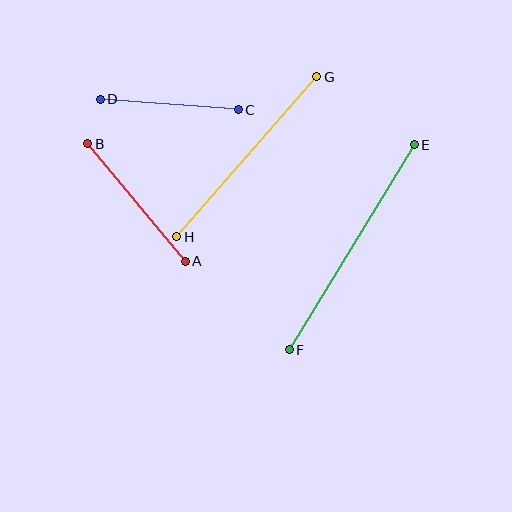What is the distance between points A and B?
The distance is approximately 153 pixels.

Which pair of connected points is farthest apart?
Points E and F are farthest apart.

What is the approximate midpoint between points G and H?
The midpoint is at approximately (247, 157) pixels.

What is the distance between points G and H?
The distance is approximately 213 pixels.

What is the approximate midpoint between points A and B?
The midpoint is at approximately (136, 203) pixels.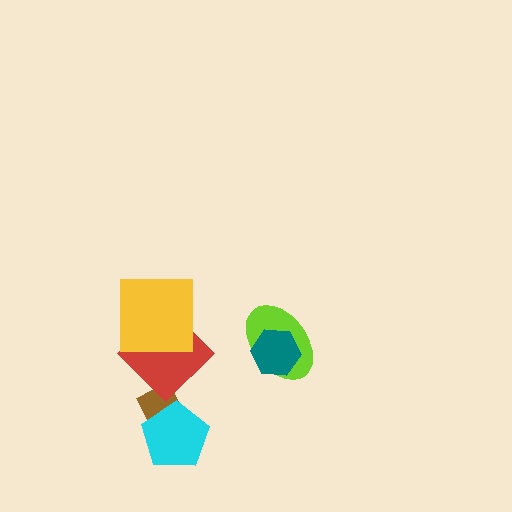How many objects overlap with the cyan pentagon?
1 object overlaps with the cyan pentagon.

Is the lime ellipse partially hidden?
Yes, it is partially covered by another shape.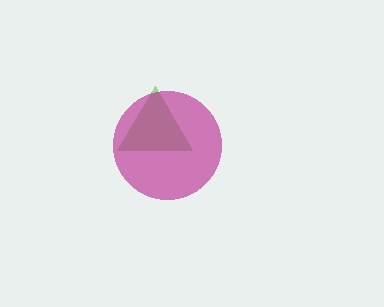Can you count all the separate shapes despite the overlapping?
Yes, there are 2 separate shapes.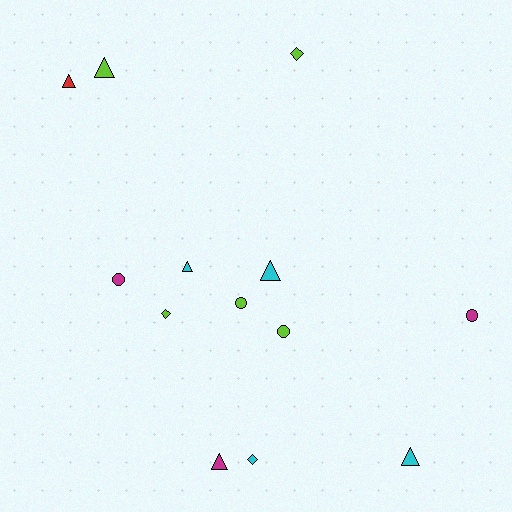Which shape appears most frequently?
Triangle, with 6 objects.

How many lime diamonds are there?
There are 2 lime diamonds.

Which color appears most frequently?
Lime, with 5 objects.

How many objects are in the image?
There are 13 objects.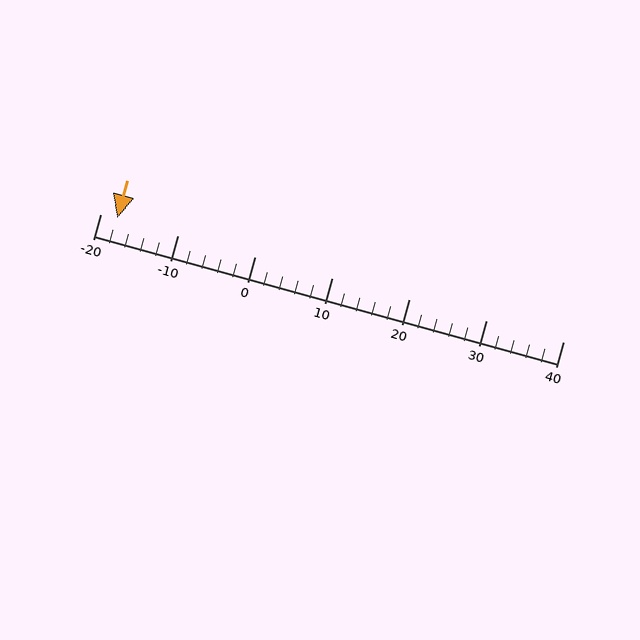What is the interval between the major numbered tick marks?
The major tick marks are spaced 10 units apart.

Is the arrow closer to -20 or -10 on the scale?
The arrow is closer to -20.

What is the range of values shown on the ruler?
The ruler shows values from -20 to 40.